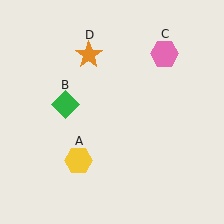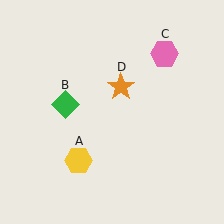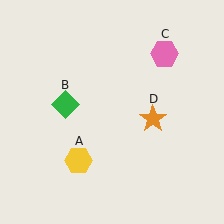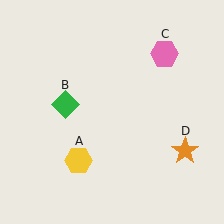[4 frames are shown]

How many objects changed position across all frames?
1 object changed position: orange star (object D).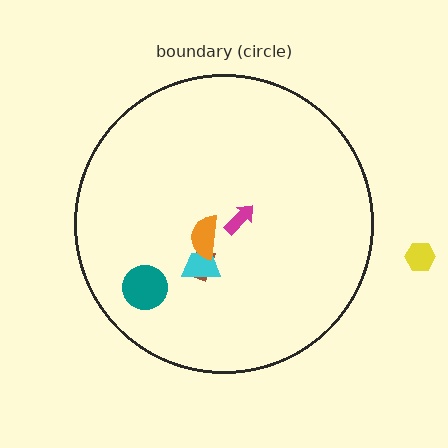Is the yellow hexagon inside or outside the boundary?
Outside.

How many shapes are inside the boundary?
5 inside, 1 outside.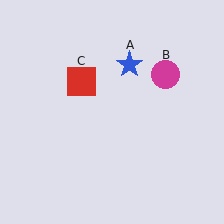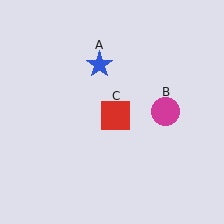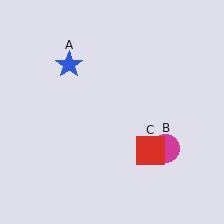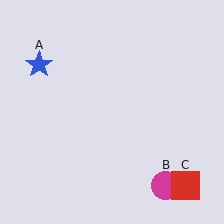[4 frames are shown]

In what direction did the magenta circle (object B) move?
The magenta circle (object B) moved down.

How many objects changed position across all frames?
3 objects changed position: blue star (object A), magenta circle (object B), red square (object C).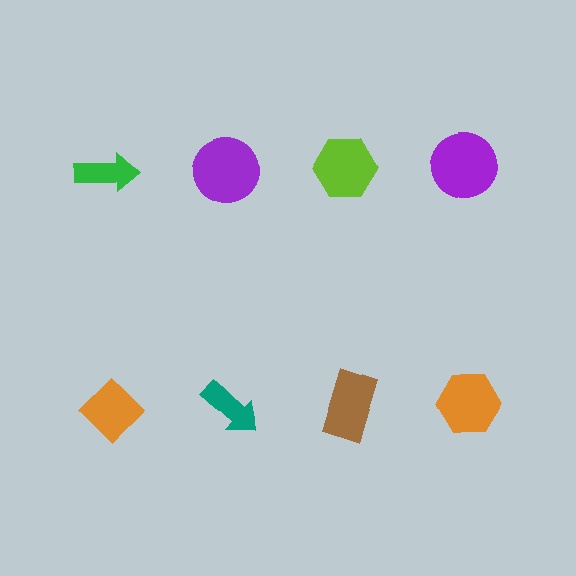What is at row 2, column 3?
A brown rectangle.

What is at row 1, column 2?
A purple circle.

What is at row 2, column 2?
A teal arrow.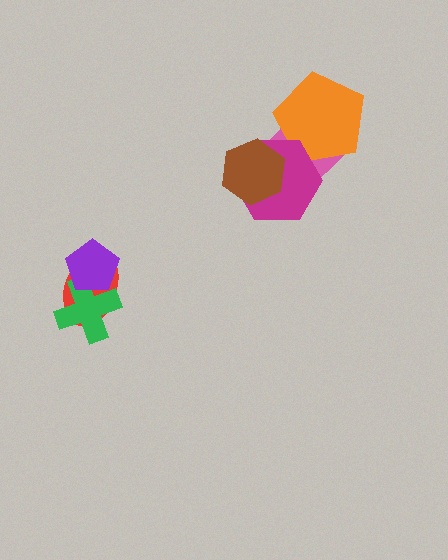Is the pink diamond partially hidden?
Yes, it is partially covered by another shape.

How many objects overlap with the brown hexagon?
2 objects overlap with the brown hexagon.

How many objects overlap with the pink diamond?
3 objects overlap with the pink diamond.